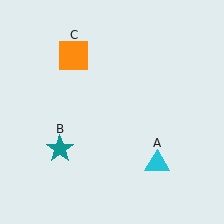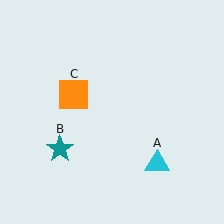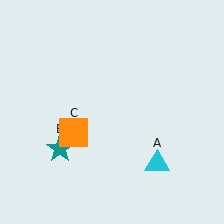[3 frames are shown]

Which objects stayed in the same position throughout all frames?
Cyan triangle (object A) and teal star (object B) remained stationary.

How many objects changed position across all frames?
1 object changed position: orange square (object C).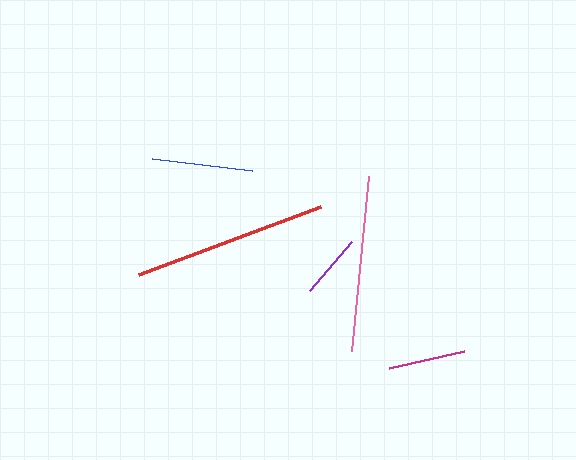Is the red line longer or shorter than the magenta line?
The red line is longer than the magenta line.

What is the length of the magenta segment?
The magenta segment is approximately 76 pixels long.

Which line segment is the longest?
The red line is the longest at approximately 195 pixels.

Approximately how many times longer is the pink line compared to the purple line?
The pink line is approximately 2.7 times the length of the purple line.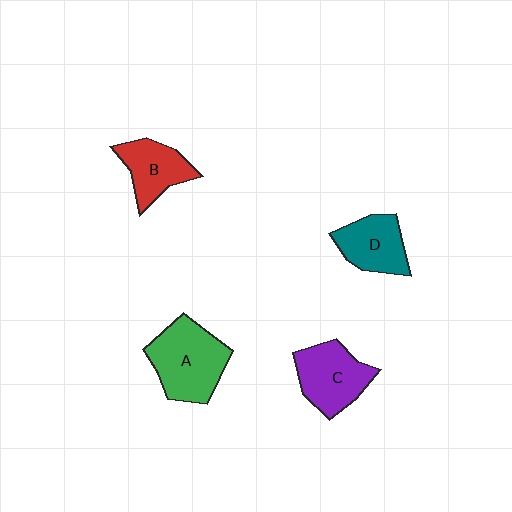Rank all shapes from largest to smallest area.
From largest to smallest: A (green), C (purple), D (teal), B (red).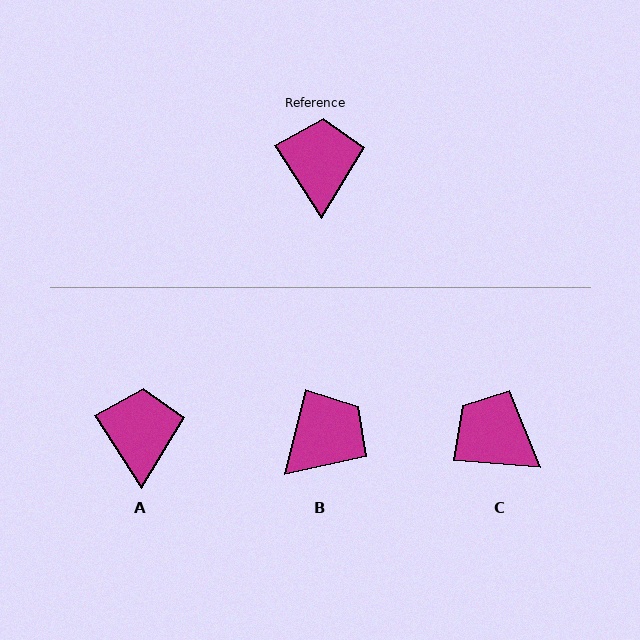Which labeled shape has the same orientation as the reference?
A.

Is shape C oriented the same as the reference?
No, it is off by about 53 degrees.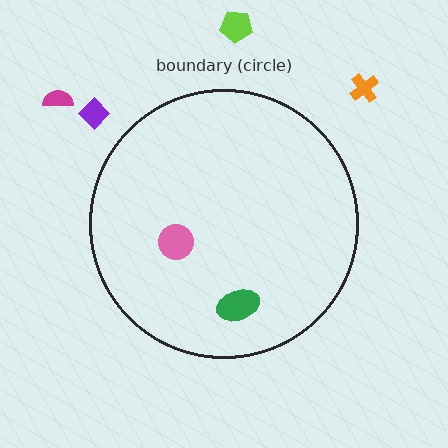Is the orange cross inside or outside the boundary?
Outside.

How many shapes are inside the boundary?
2 inside, 4 outside.